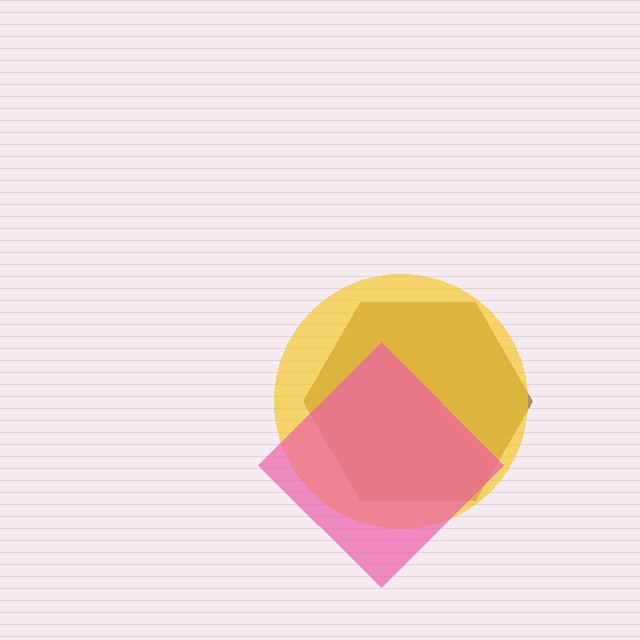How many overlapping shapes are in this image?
There are 3 overlapping shapes in the image.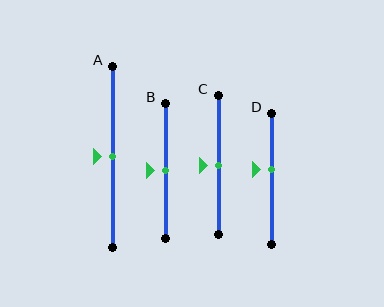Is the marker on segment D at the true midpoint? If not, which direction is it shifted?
No, the marker on segment D is shifted upward by about 7% of the segment length.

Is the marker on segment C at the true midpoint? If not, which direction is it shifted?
Yes, the marker on segment C is at the true midpoint.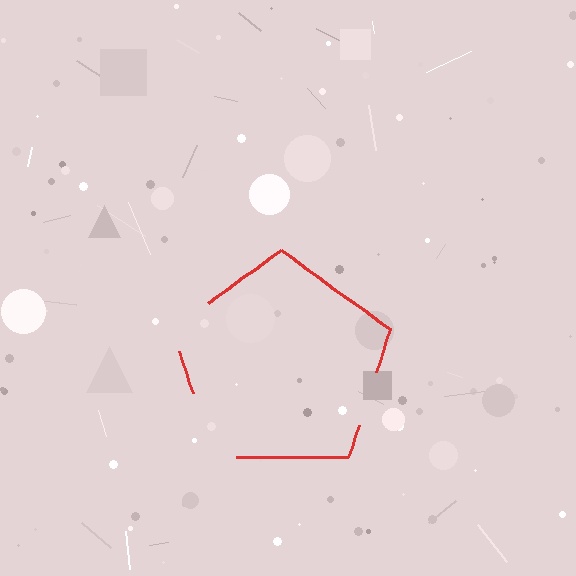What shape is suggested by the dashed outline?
The dashed outline suggests a pentagon.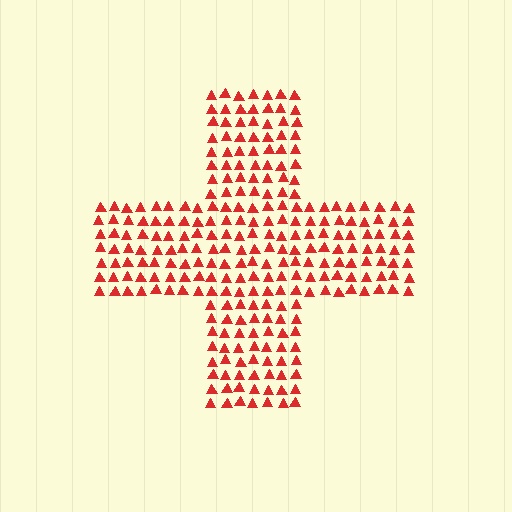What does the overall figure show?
The overall figure shows a cross.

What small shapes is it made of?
It is made of small triangles.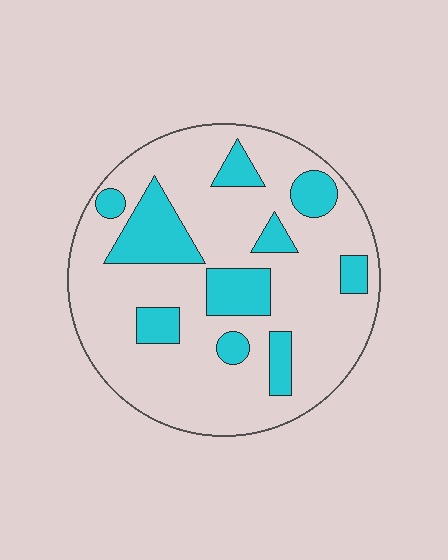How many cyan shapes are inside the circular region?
10.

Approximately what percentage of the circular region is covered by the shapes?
Approximately 25%.